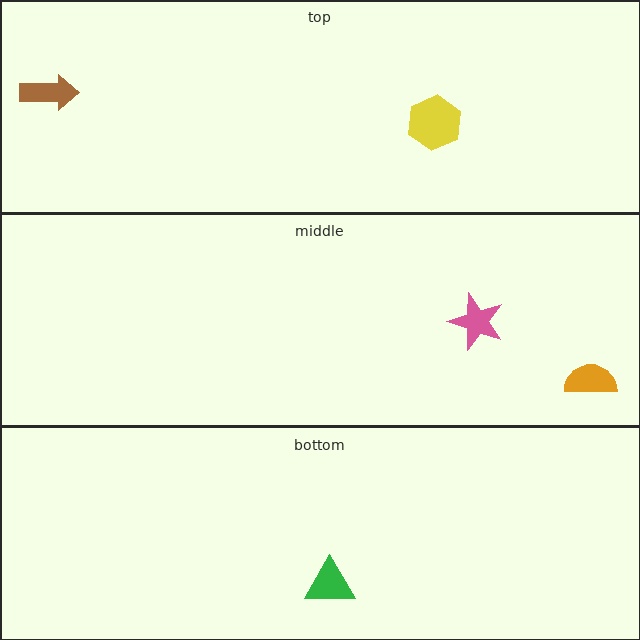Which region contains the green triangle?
The bottom region.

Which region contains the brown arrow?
The top region.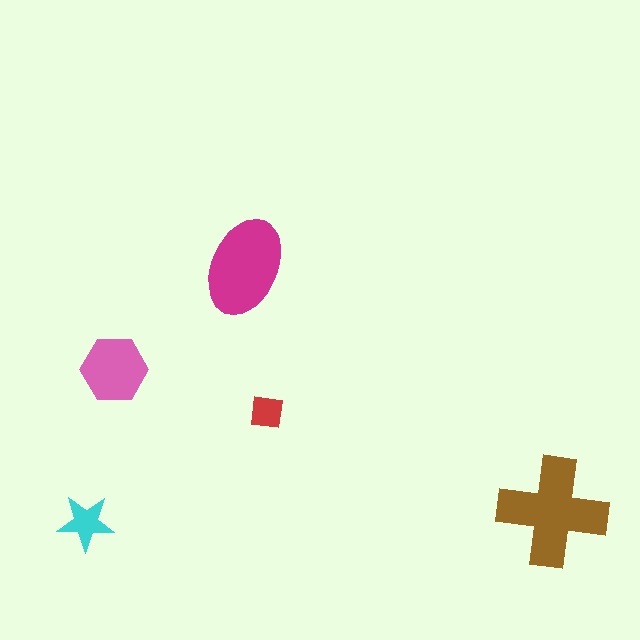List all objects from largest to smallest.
The brown cross, the magenta ellipse, the pink hexagon, the cyan star, the red square.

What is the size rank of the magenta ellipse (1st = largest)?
2nd.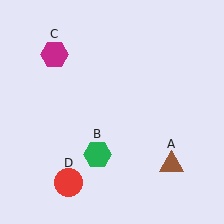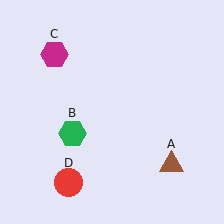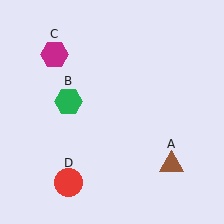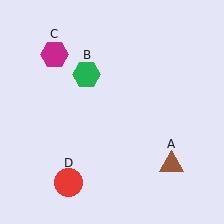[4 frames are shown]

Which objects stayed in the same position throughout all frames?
Brown triangle (object A) and magenta hexagon (object C) and red circle (object D) remained stationary.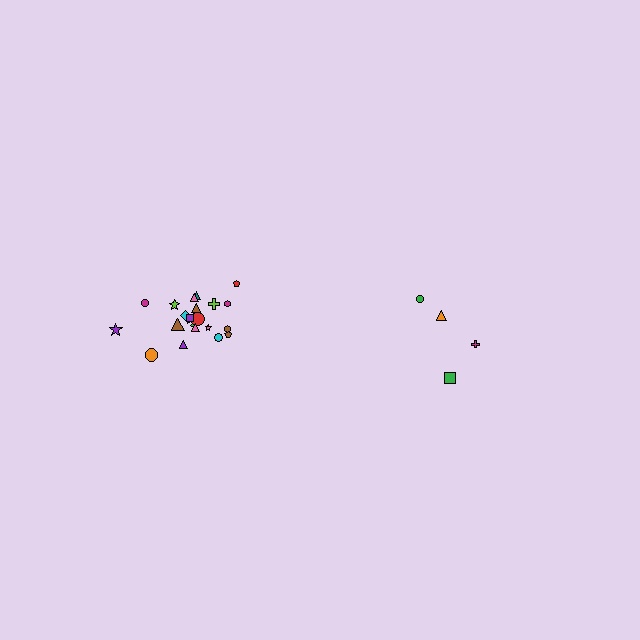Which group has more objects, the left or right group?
The left group.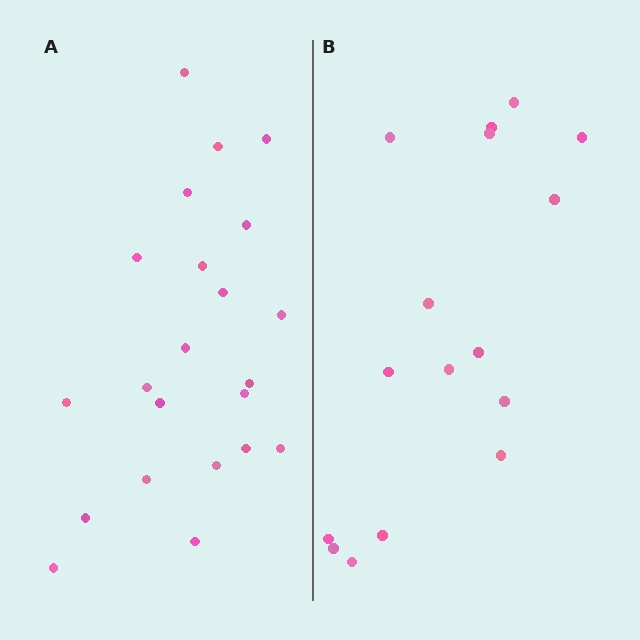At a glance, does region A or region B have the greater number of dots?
Region A (the left region) has more dots.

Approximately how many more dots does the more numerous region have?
Region A has about 6 more dots than region B.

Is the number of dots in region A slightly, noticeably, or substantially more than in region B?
Region A has noticeably more, but not dramatically so. The ratio is roughly 1.4 to 1.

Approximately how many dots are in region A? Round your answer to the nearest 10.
About 20 dots. (The exact count is 22, which rounds to 20.)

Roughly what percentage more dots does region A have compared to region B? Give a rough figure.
About 40% more.